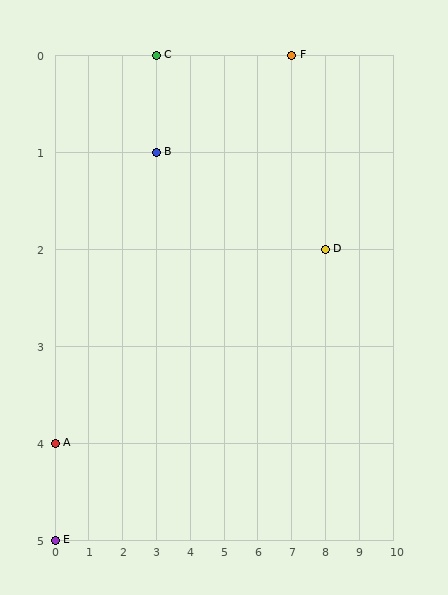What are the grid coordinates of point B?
Point B is at grid coordinates (3, 1).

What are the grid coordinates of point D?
Point D is at grid coordinates (8, 2).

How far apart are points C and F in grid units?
Points C and F are 4 columns apart.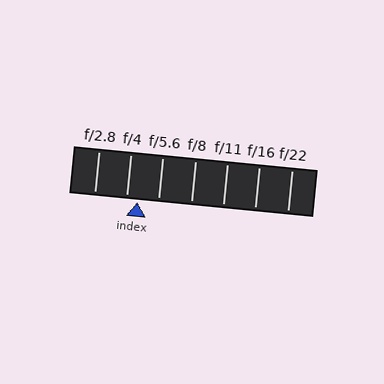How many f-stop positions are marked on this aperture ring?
There are 7 f-stop positions marked.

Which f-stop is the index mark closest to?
The index mark is closest to f/4.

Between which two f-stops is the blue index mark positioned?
The index mark is between f/4 and f/5.6.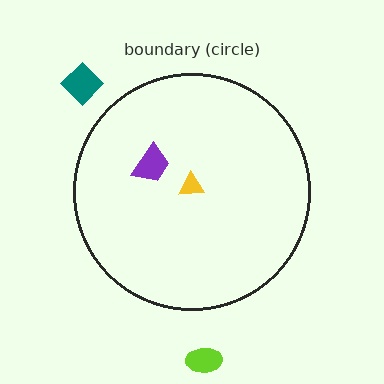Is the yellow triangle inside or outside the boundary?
Inside.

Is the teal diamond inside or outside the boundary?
Outside.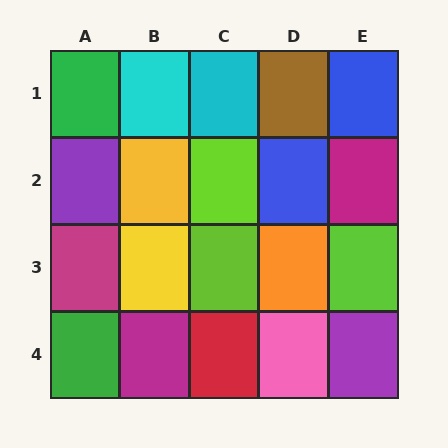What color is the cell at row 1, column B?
Cyan.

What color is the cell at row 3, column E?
Lime.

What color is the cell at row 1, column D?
Brown.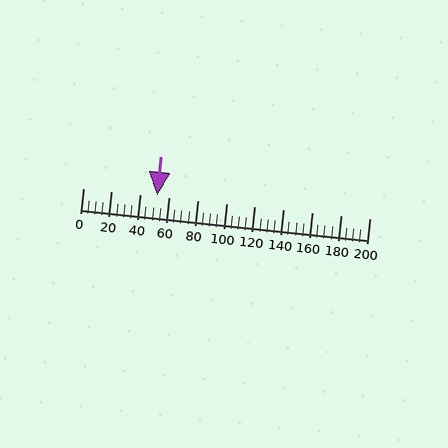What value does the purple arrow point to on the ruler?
The purple arrow points to approximately 52.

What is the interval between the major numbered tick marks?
The major tick marks are spaced 20 units apart.